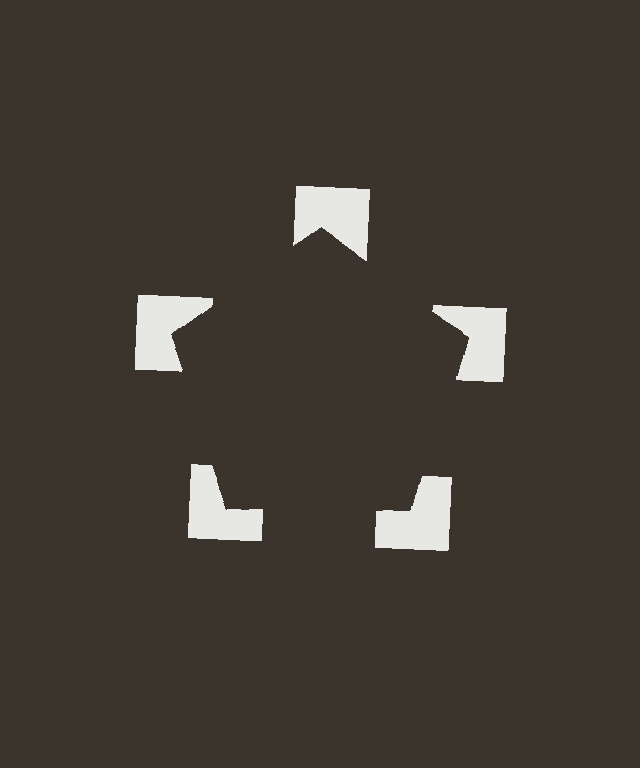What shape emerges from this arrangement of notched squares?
An illusory pentagon — its edges are inferred from the aligned wedge cuts in the notched squares, not physically drawn.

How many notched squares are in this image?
There are 5 — one at each vertex of the illusory pentagon.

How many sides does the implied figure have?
5 sides.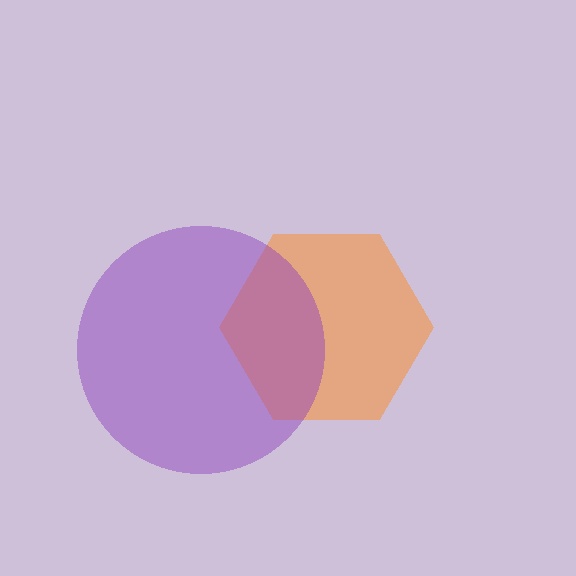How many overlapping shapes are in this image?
There are 2 overlapping shapes in the image.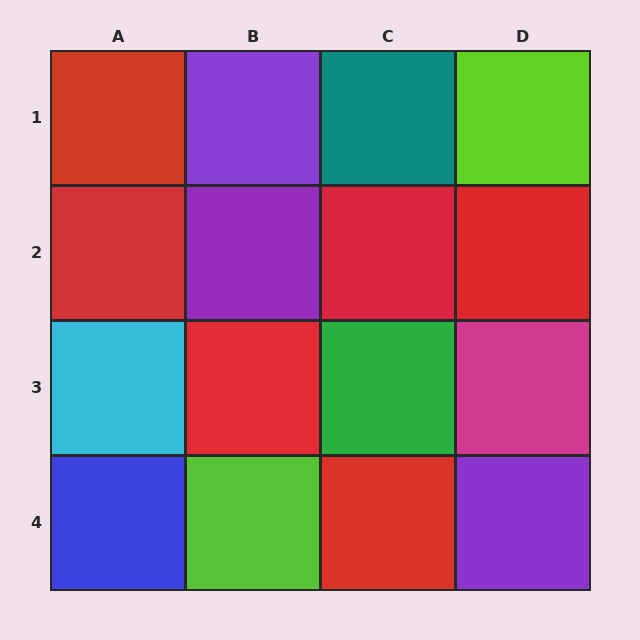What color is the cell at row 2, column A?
Red.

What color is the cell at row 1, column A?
Red.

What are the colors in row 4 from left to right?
Blue, lime, red, purple.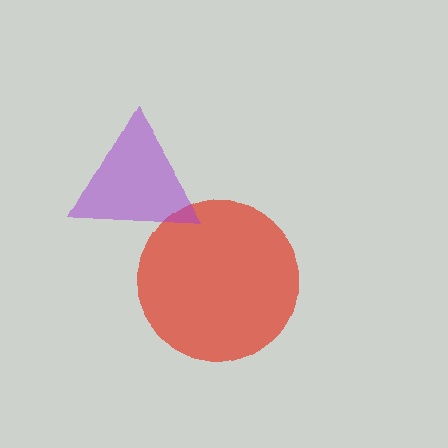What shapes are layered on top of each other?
The layered shapes are: a red circle, a purple triangle.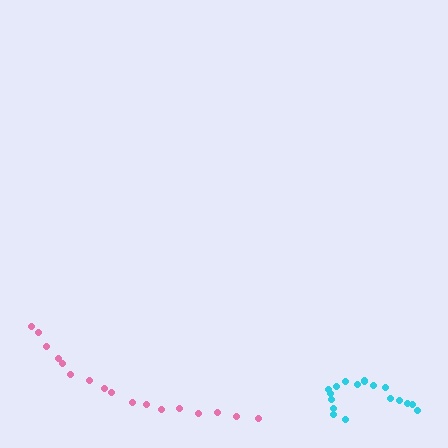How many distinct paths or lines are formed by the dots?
There are 2 distinct paths.